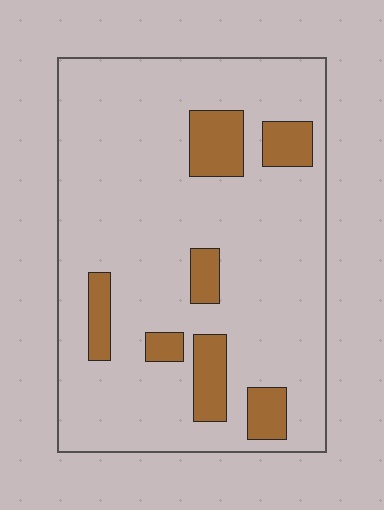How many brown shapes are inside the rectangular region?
7.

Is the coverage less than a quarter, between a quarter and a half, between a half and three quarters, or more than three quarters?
Less than a quarter.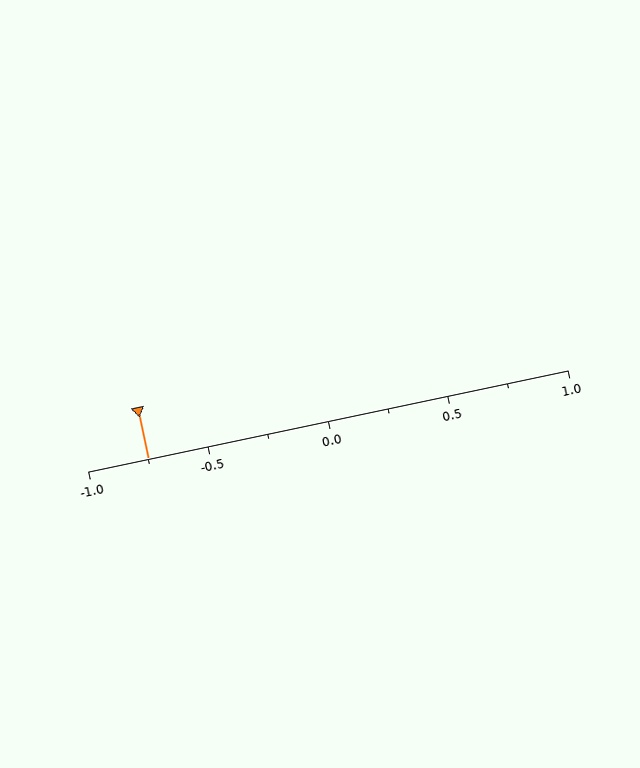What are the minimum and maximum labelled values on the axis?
The axis runs from -1.0 to 1.0.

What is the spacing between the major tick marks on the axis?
The major ticks are spaced 0.5 apart.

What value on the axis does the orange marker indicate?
The marker indicates approximately -0.75.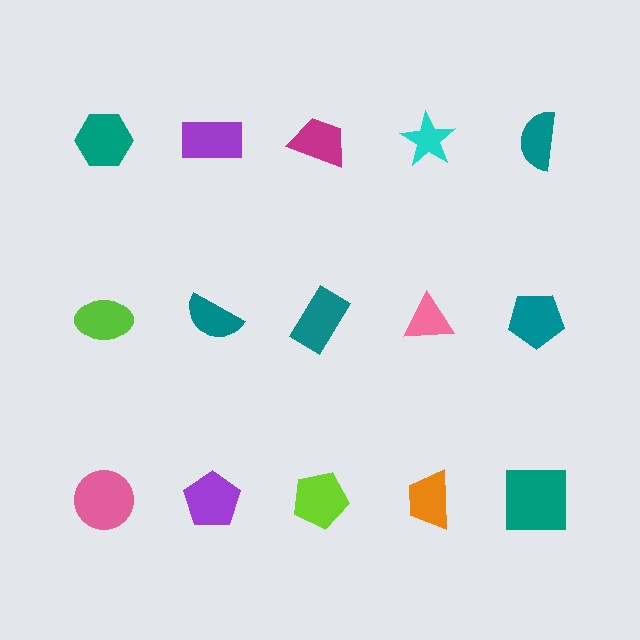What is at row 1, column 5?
A teal semicircle.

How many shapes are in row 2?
5 shapes.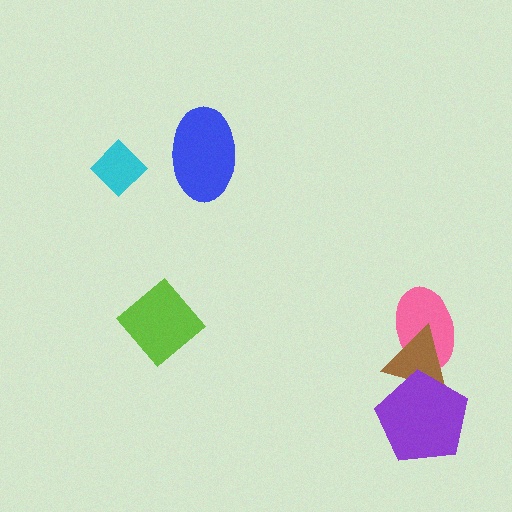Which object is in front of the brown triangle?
The purple pentagon is in front of the brown triangle.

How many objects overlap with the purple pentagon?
1 object overlaps with the purple pentagon.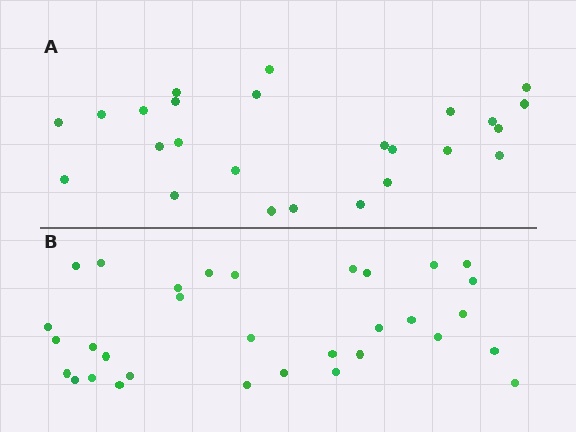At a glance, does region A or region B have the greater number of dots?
Region B (the bottom region) has more dots.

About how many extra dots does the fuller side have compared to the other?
Region B has roughly 8 or so more dots than region A.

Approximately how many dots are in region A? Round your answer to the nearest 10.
About 20 dots. (The exact count is 25, which rounds to 20.)